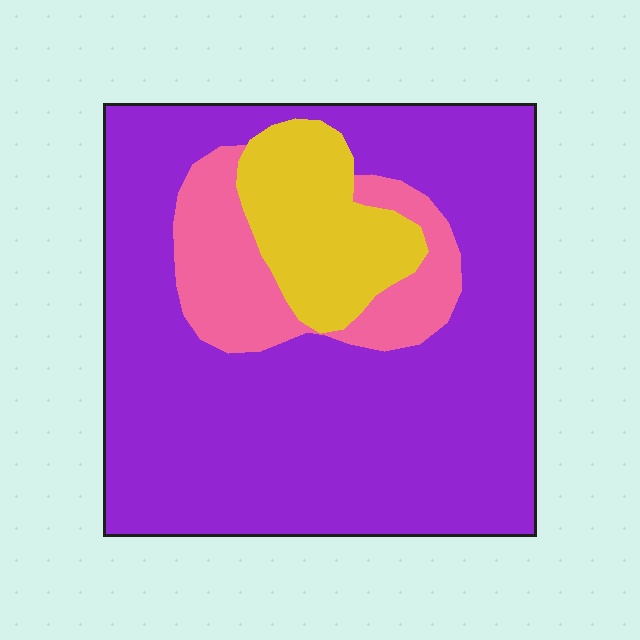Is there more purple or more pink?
Purple.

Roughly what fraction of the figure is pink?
Pink takes up about one eighth (1/8) of the figure.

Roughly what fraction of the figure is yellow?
Yellow takes up about one eighth (1/8) of the figure.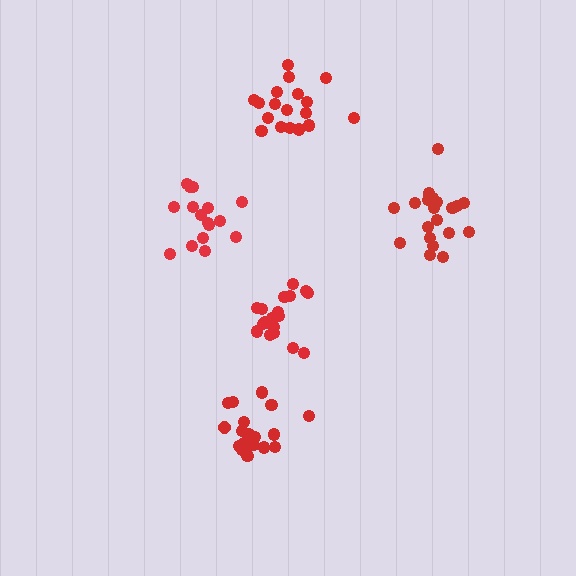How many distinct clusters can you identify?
There are 5 distinct clusters.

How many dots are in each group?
Group 1: 18 dots, Group 2: 16 dots, Group 3: 20 dots, Group 4: 20 dots, Group 5: 18 dots (92 total).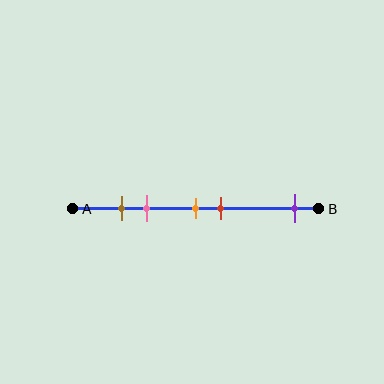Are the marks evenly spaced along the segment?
No, the marks are not evenly spaced.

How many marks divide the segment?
There are 5 marks dividing the segment.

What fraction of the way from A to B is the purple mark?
The purple mark is approximately 90% (0.9) of the way from A to B.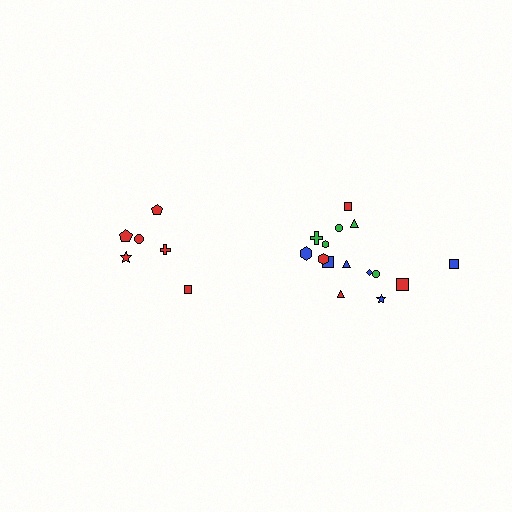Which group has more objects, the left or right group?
The right group.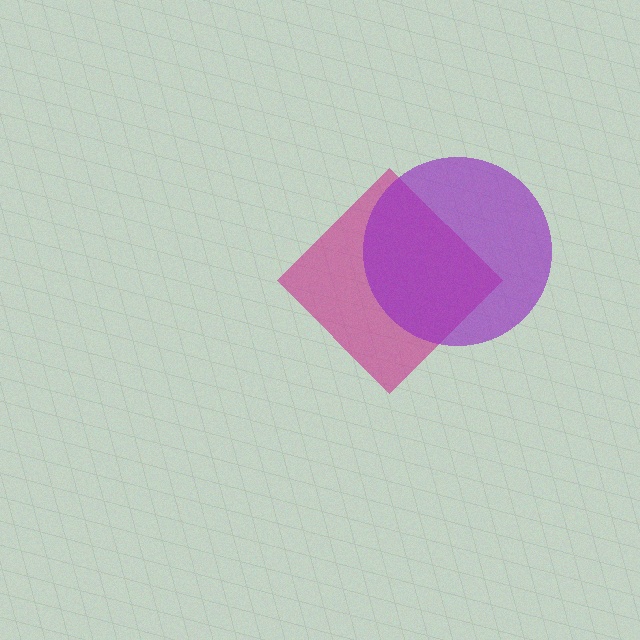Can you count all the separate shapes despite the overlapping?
Yes, there are 2 separate shapes.